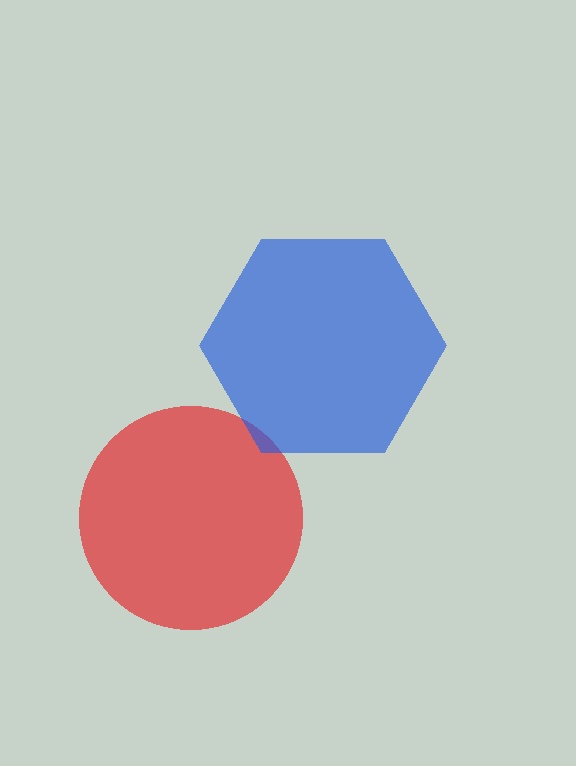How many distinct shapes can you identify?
There are 2 distinct shapes: a red circle, a blue hexagon.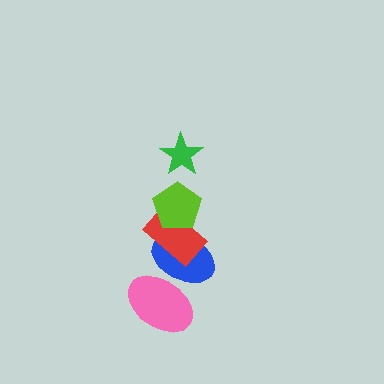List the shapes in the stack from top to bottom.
From top to bottom: the green star, the lime pentagon, the red rectangle, the blue ellipse, the pink ellipse.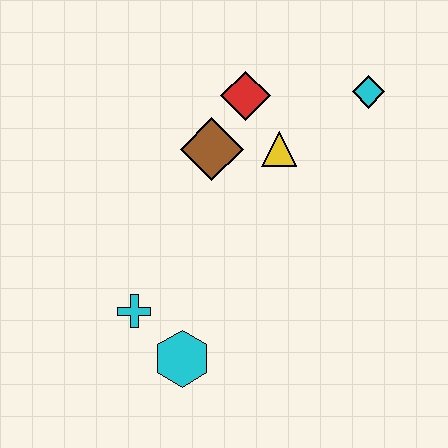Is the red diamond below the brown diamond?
No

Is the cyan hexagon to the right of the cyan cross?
Yes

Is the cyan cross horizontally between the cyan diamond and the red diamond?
No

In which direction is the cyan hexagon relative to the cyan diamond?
The cyan hexagon is below the cyan diamond.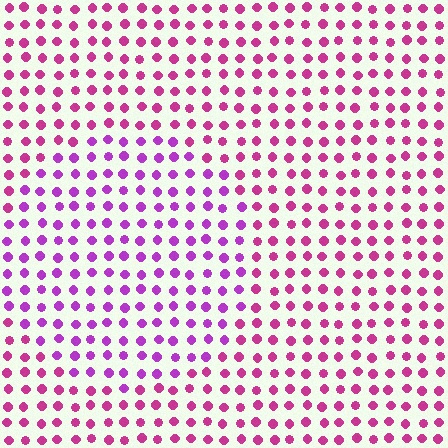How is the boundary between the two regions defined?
The boundary is defined purely by a slight shift in hue (about 30 degrees). Spacing, size, and orientation are identical on both sides.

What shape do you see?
I see a circle.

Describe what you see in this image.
The image is filled with small magenta elements in a uniform arrangement. A circle-shaped region is visible where the elements are tinted to a slightly different hue, forming a subtle color boundary.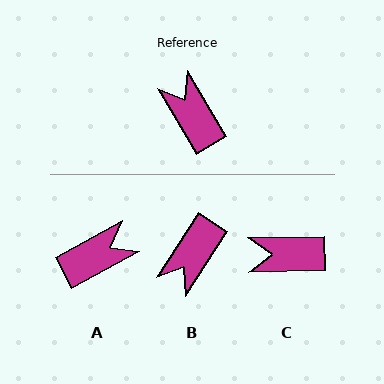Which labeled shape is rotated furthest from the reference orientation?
B, about 116 degrees away.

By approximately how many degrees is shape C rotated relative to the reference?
Approximately 60 degrees counter-clockwise.